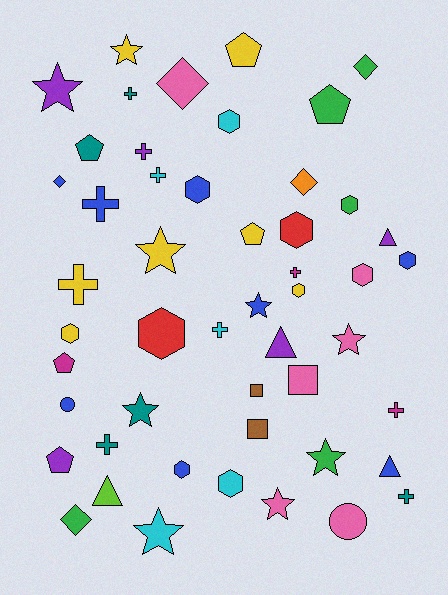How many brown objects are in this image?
There are 2 brown objects.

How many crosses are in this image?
There are 10 crosses.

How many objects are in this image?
There are 50 objects.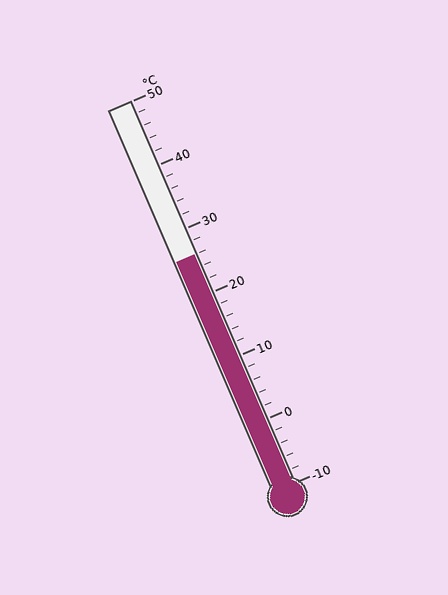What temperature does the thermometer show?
The thermometer shows approximately 26°C.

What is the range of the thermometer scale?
The thermometer scale ranges from -10°C to 50°C.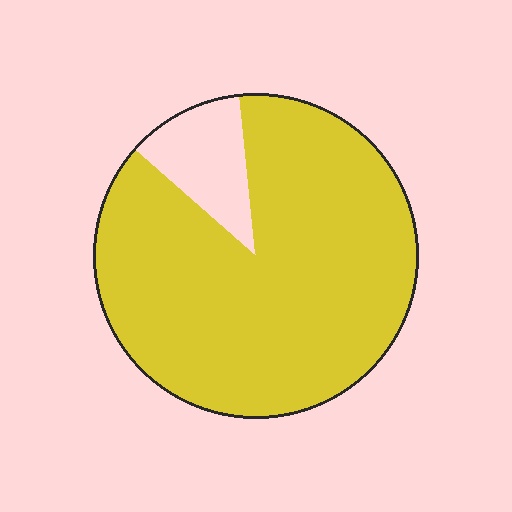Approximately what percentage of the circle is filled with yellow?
Approximately 90%.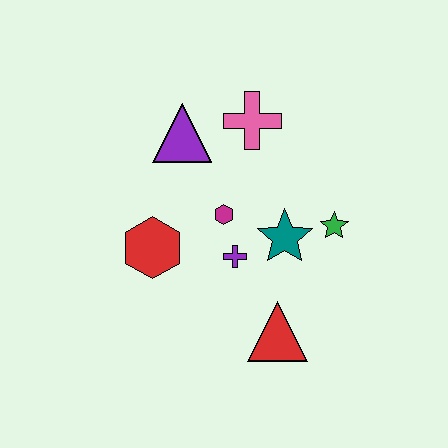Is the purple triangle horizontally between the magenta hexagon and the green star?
No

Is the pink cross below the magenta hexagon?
No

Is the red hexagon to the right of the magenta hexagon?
No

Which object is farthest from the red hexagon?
The green star is farthest from the red hexagon.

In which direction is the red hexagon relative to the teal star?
The red hexagon is to the left of the teal star.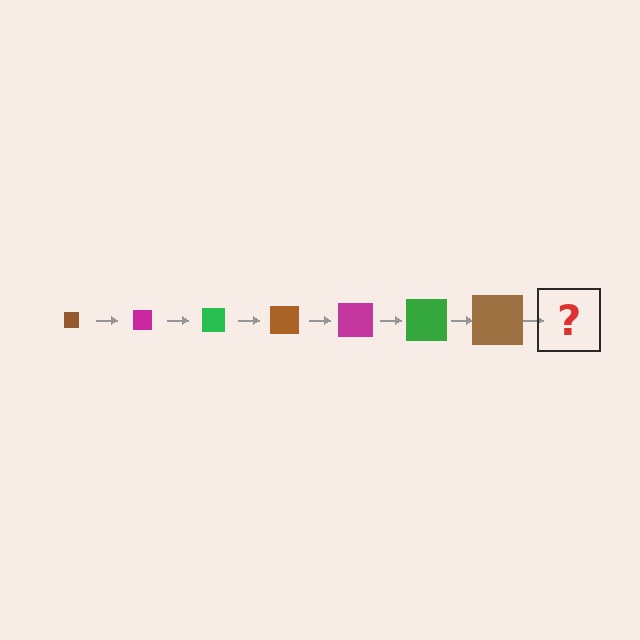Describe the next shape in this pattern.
It should be a magenta square, larger than the previous one.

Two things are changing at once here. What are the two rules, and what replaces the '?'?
The two rules are that the square grows larger each step and the color cycles through brown, magenta, and green. The '?' should be a magenta square, larger than the previous one.